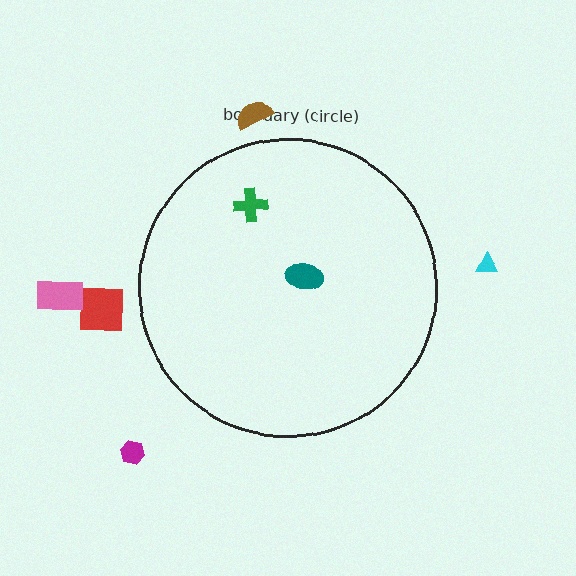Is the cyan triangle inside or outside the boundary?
Outside.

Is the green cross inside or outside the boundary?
Inside.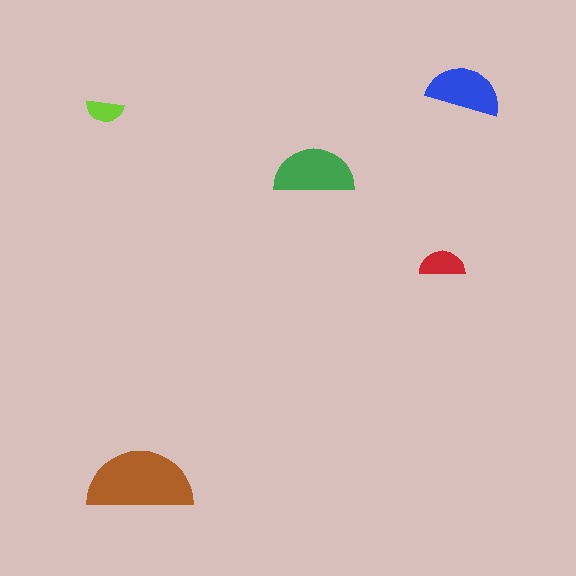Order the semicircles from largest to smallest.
the brown one, the green one, the blue one, the red one, the lime one.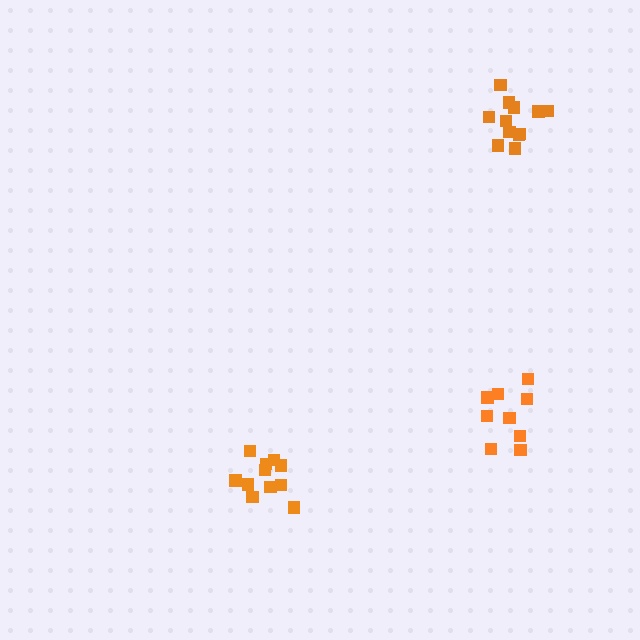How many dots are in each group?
Group 1: 9 dots, Group 2: 11 dots, Group 3: 12 dots (32 total).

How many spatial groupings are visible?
There are 3 spatial groupings.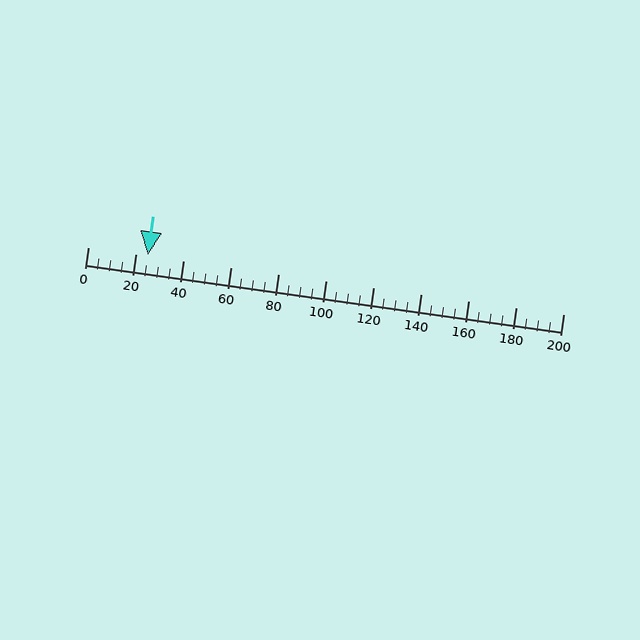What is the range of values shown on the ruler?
The ruler shows values from 0 to 200.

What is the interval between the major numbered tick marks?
The major tick marks are spaced 20 units apart.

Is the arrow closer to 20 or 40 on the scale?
The arrow is closer to 20.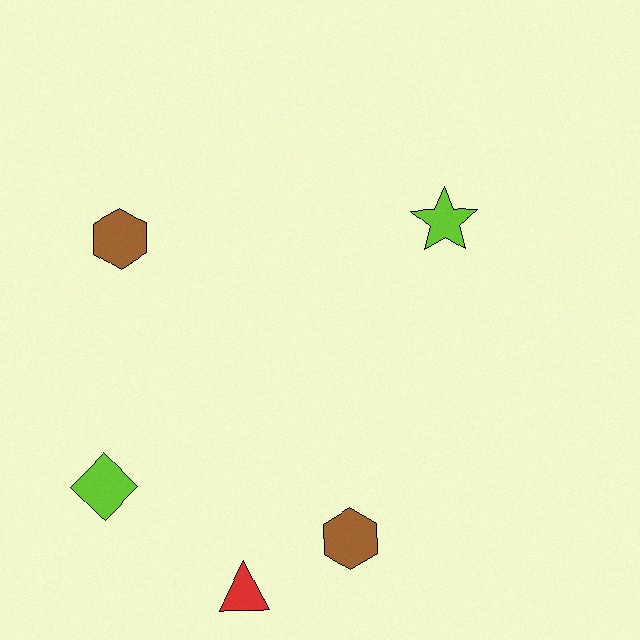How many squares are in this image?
There are no squares.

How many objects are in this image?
There are 5 objects.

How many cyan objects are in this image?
There are no cyan objects.